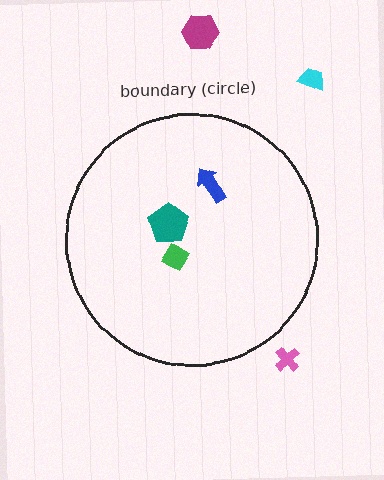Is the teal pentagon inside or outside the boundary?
Inside.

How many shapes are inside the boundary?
3 inside, 3 outside.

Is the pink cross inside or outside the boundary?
Outside.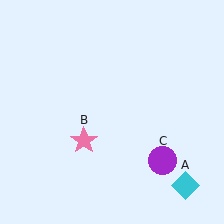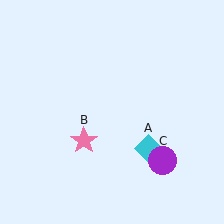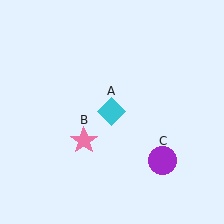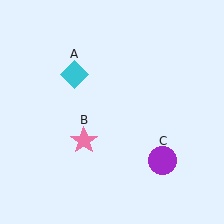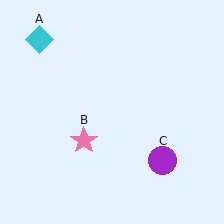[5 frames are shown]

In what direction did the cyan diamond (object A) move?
The cyan diamond (object A) moved up and to the left.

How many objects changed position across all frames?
1 object changed position: cyan diamond (object A).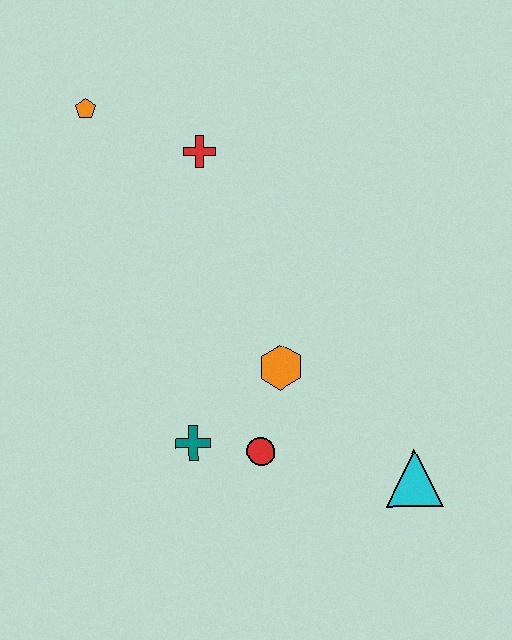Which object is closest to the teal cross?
The red circle is closest to the teal cross.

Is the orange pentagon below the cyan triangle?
No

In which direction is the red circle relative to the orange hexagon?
The red circle is below the orange hexagon.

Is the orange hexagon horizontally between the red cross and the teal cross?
No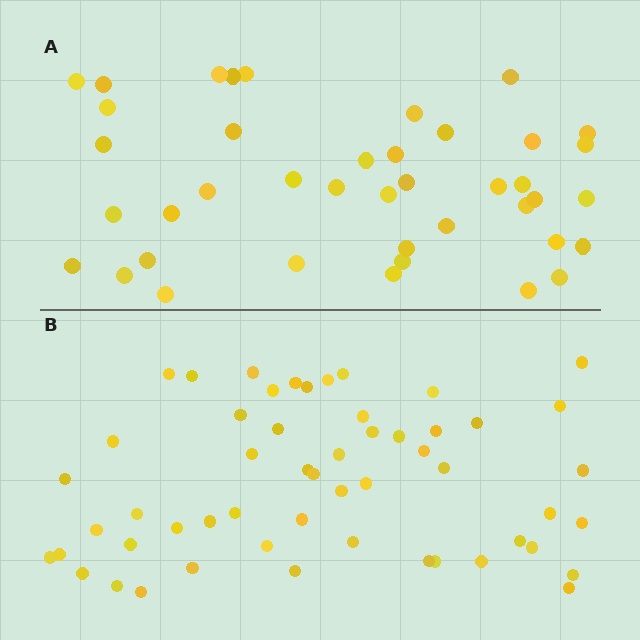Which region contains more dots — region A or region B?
Region B (the bottom region) has more dots.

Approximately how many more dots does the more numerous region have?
Region B has approximately 15 more dots than region A.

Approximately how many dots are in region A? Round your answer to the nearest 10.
About 40 dots. (The exact count is 41, which rounds to 40.)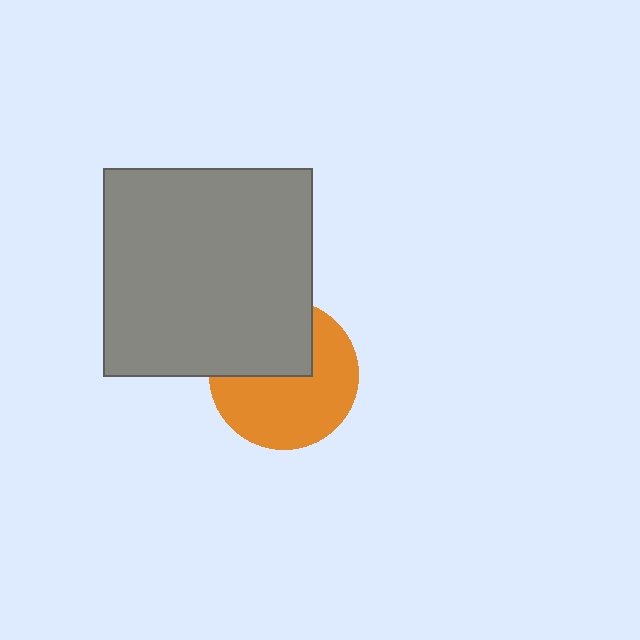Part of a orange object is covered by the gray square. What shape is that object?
It is a circle.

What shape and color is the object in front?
The object in front is a gray square.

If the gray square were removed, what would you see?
You would see the complete orange circle.